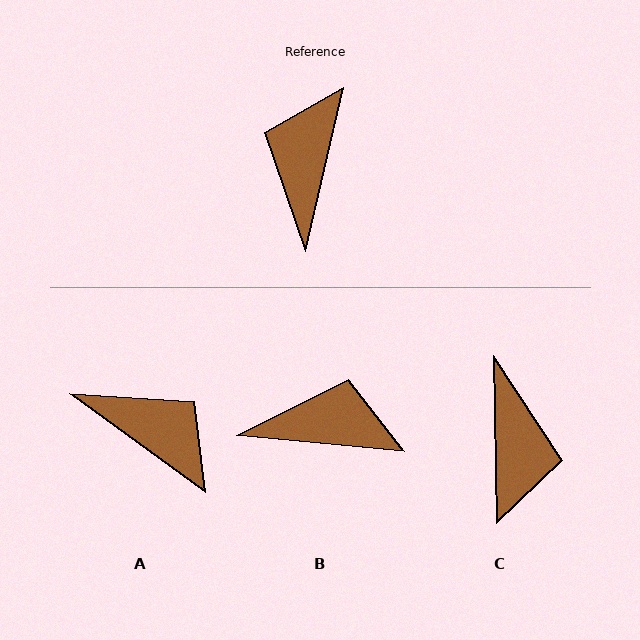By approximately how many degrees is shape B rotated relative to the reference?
Approximately 82 degrees clockwise.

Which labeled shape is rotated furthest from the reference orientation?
C, about 166 degrees away.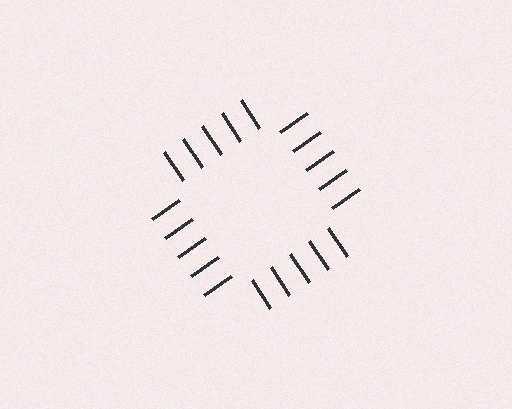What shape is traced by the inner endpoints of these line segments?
An illusory square — the line segments terminate on its edges but no continuous stroke is drawn.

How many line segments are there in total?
20 — 5 along each of the 4 edges.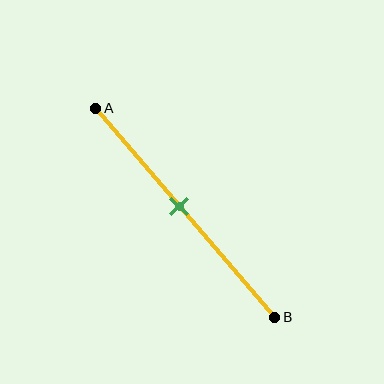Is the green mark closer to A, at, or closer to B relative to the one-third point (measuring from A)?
The green mark is closer to point B than the one-third point of segment AB.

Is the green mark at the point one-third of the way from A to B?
No, the mark is at about 45% from A, not at the 33% one-third point.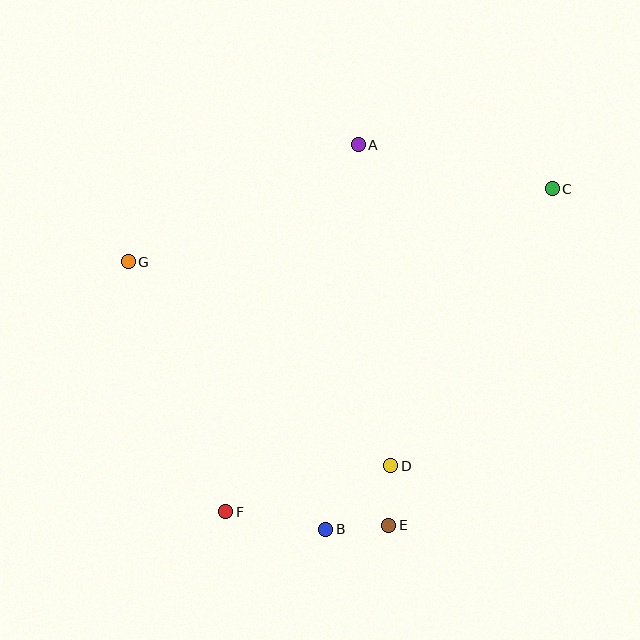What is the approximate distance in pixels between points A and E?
The distance between A and E is approximately 382 pixels.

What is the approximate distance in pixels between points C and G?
The distance between C and G is approximately 430 pixels.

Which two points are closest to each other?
Points D and E are closest to each other.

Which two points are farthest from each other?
Points C and F are farthest from each other.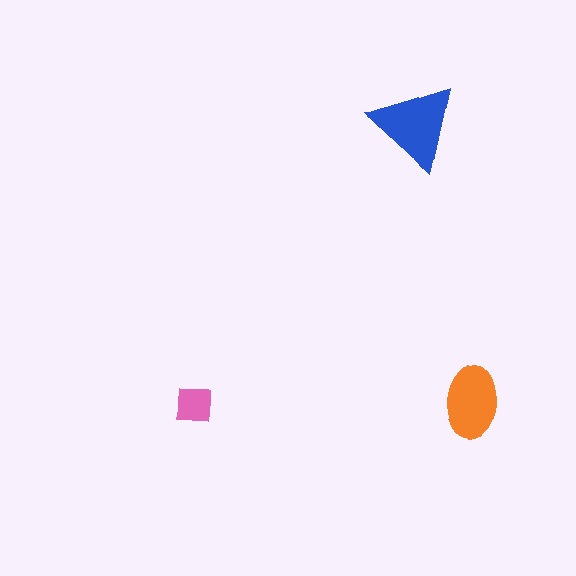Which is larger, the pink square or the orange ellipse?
The orange ellipse.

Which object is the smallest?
The pink square.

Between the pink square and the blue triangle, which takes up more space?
The blue triangle.